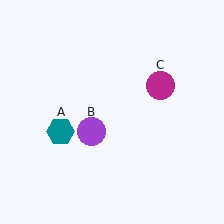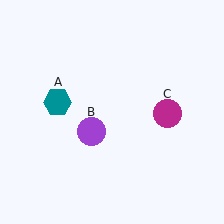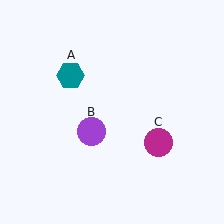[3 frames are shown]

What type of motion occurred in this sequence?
The teal hexagon (object A), magenta circle (object C) rotated clockwise around the center of the scene.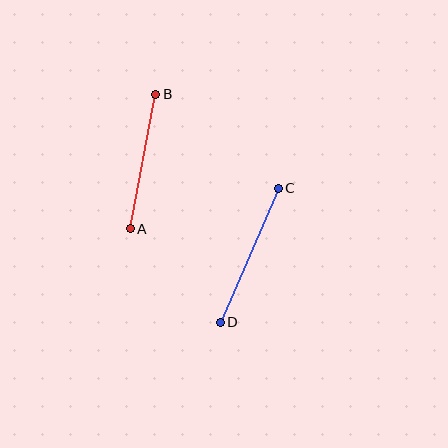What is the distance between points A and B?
The distance is approximately 137 pixels.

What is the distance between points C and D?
The distance is approximately 146 pixels.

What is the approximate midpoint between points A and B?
The midpoint is at approximately (143, 162) pixels.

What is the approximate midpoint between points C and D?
The midpoint is at approximately (249, 255) pixels.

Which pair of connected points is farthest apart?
Points C and D are farthest apart.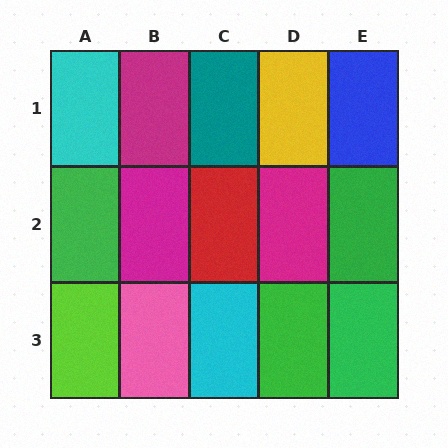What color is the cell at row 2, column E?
Green.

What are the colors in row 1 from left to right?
Cyan, magenta, teal, yellow, blue.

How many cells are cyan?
2 cells are cyan.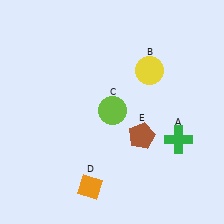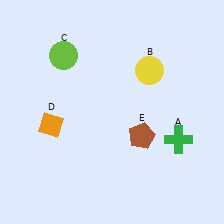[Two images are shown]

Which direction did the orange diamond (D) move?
The orange diamond (D) moved up.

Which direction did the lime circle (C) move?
The lime circle (C) moved up.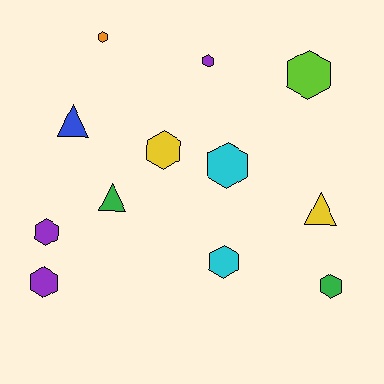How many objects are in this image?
There are 12 objects.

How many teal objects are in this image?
There are no teal objects.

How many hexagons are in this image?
There are 9 hexagons.